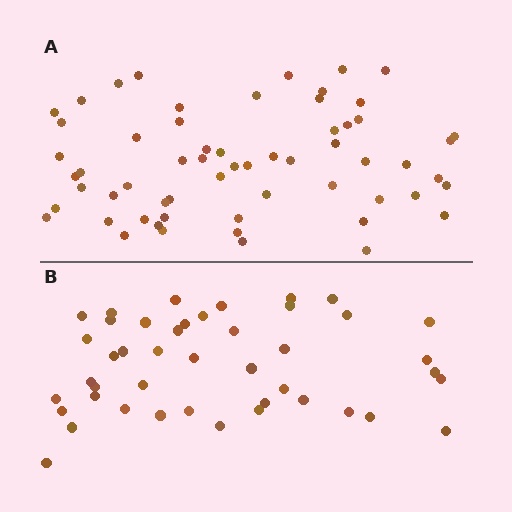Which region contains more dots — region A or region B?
Region A (the top region) has more dots.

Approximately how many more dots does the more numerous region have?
Region A has approximately 15 more dots than region B.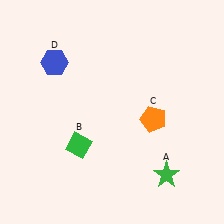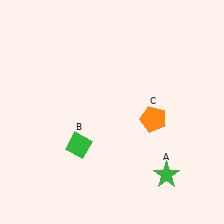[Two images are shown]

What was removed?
The blue hexagon (D) was removed in Image 2.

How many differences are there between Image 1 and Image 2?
There is 1 difference between the two images.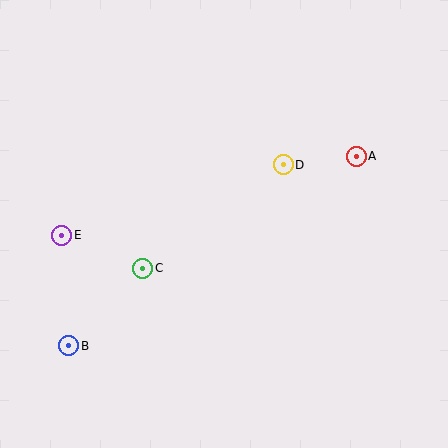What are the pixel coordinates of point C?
Point C is at (143, 268).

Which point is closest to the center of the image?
Point D at (283, 165) is closest to the center.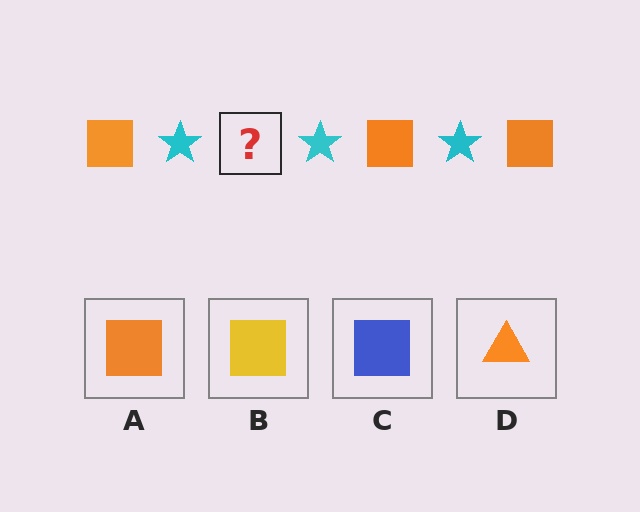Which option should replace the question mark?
Option A.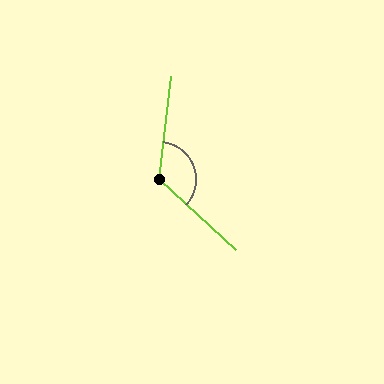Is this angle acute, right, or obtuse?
It is obtuse.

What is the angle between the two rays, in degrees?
Approximately 125 degrees.